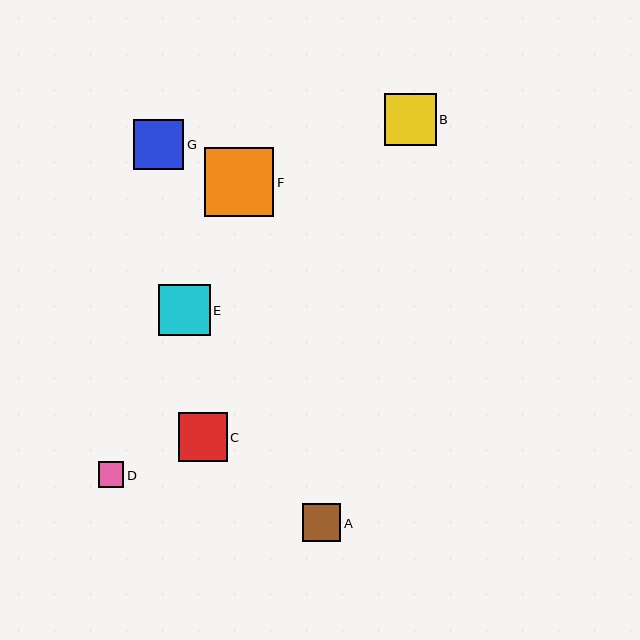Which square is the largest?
Square F is the largest with a size of approximately 69 pixels.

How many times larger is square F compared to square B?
Square F is approximately 1.3 times the size of square B.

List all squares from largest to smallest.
From largest to smallest: F, B, E, G, C, A, D.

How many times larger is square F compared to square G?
Square F is approximately 1.4 times the size of square G.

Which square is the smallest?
Square D is the smallest with a size of approximately 26 pixels.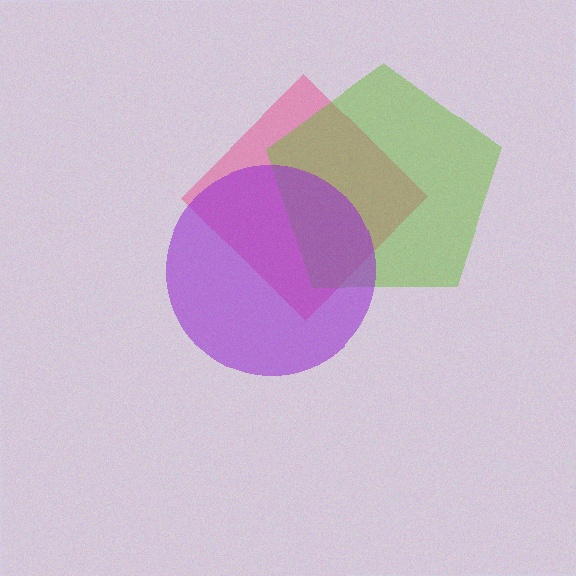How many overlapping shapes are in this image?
There are 3 overlapping shapes in the image.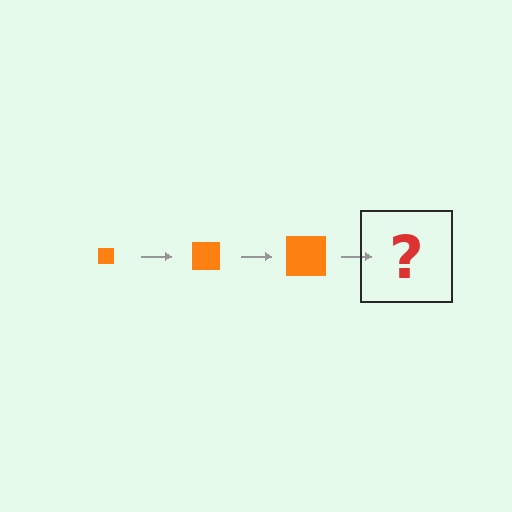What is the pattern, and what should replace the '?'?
The pattern is that the square gets progressively larger each step. The '?' should be an orange square, larger than the previous one.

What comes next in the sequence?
The next element should be an orange square, larger than the previous one.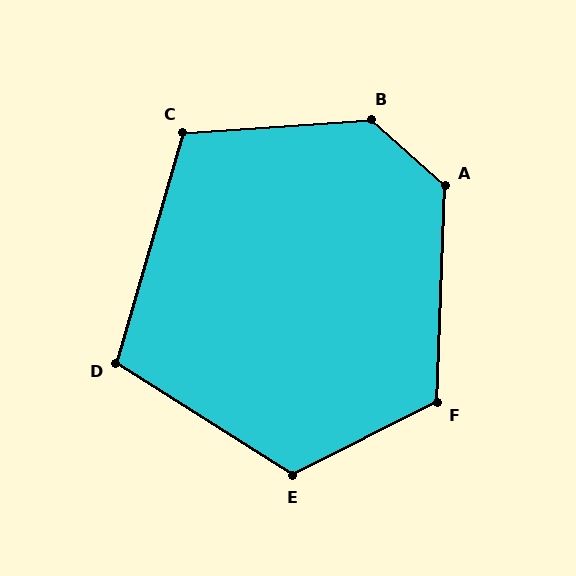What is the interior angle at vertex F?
Approximately 119 degrees (obtuse).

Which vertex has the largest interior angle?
B, at approximately 134 degrees.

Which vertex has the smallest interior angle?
D, at approximately 106 degrees.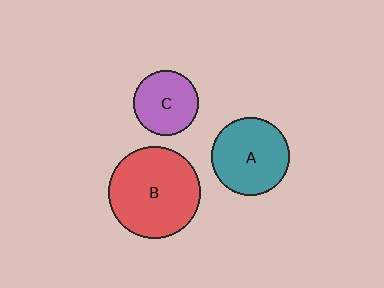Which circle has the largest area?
Circle B (red).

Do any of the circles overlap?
No, none of the circles overlap.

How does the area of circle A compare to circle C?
Approximately 1.4 times.